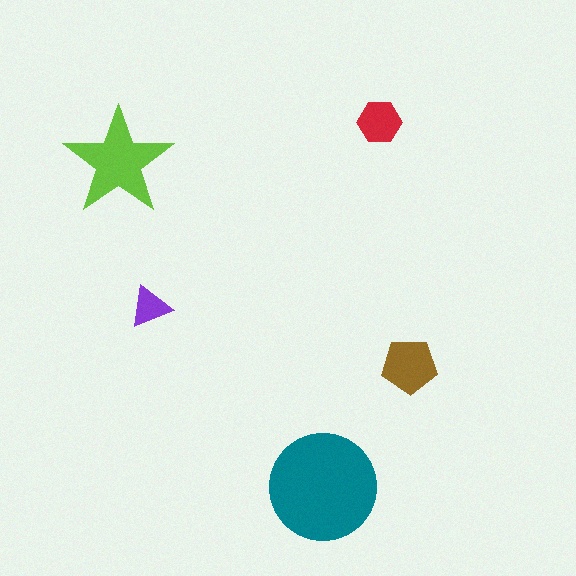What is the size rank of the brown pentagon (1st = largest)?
3rd.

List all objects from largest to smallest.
The teal circle, the lime star, the brown pentagon, the red hexagon, the purple triangle.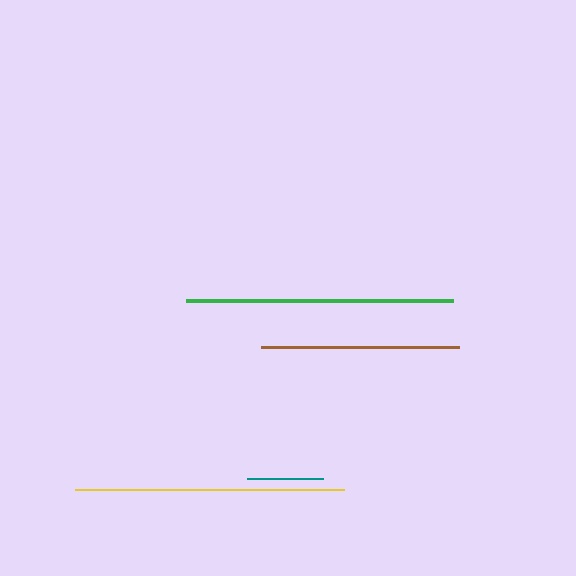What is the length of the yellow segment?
The yellow segment is approximately 269 pixels long.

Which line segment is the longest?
The yellow line is the longest at approximately 269 pixels.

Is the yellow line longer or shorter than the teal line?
The yellow line is longer than the teal line.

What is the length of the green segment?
The green segment is approximately 267 pixels long.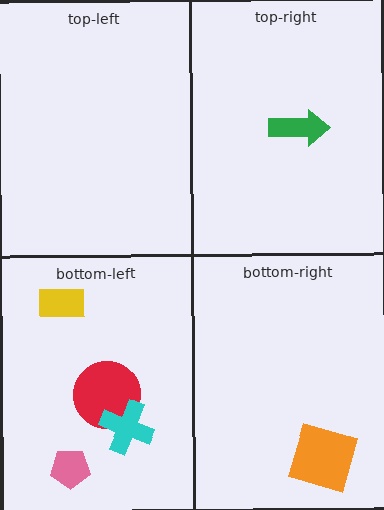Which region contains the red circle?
The bottom-left region.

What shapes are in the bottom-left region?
The red circle, the yellow rectangle, the cyan cross, the pink pentagon.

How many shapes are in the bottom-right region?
1.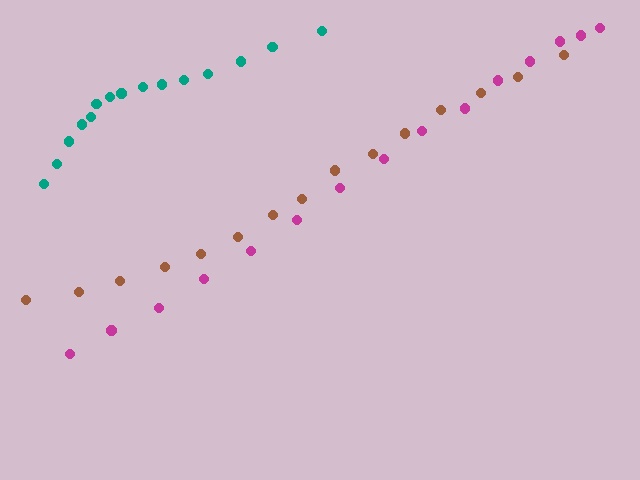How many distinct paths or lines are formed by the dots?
There are 3 distinct paths.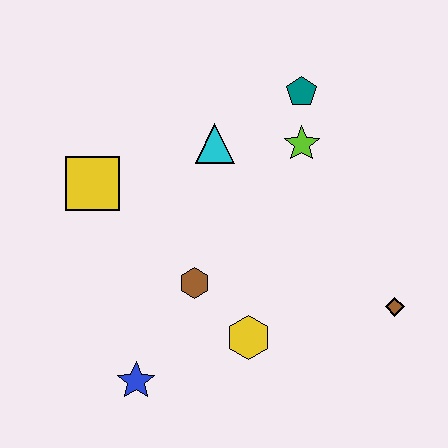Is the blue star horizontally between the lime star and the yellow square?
Yes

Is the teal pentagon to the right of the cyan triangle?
Yes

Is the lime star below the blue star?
No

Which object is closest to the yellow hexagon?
The brown hexagon is closest to the yellow hexagon.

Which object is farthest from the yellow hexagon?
The teal pentagon is farthest from the yellow hexagon.